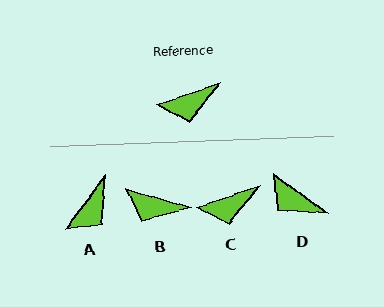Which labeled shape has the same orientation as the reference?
C.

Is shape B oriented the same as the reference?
No, it is off by about 35 degrees.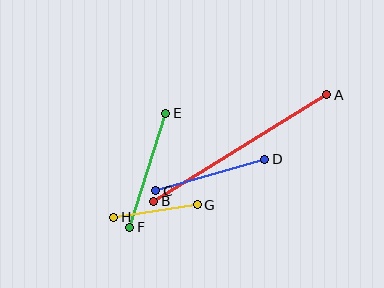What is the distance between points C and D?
The distance is approximately 113 pixels.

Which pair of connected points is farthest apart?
Points A and B are farthest apart.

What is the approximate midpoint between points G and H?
The midpoint is at approximately (156, 211) pixels.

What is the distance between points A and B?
The distance is approximately 203 pixels.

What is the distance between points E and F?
The distance is approximately 120 pixels.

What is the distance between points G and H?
The distance is approximately 85 pixels.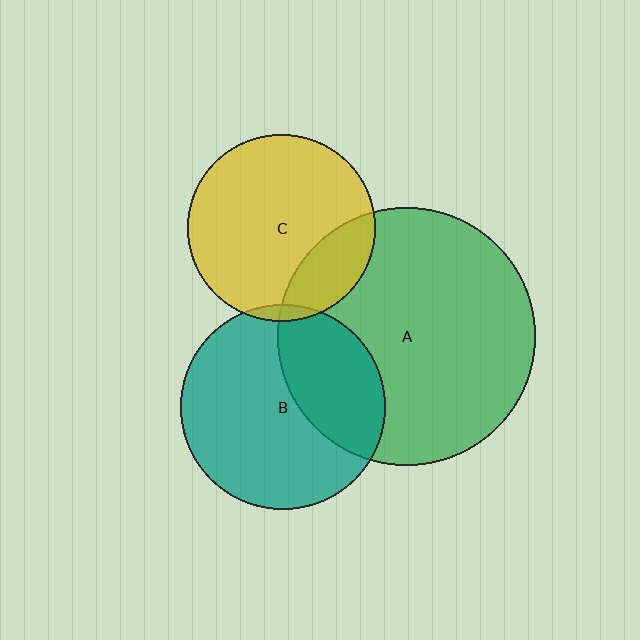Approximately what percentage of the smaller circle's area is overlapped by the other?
Approximately 5%.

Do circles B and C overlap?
Yes.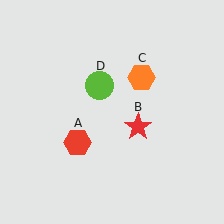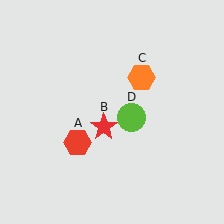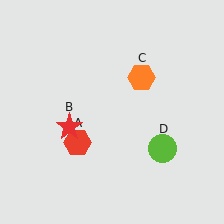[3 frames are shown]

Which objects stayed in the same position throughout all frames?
Red hexagon (object A) and orange hexagon (object C) remained stationary.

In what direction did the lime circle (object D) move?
The lime circle (object D) moved down and to the right.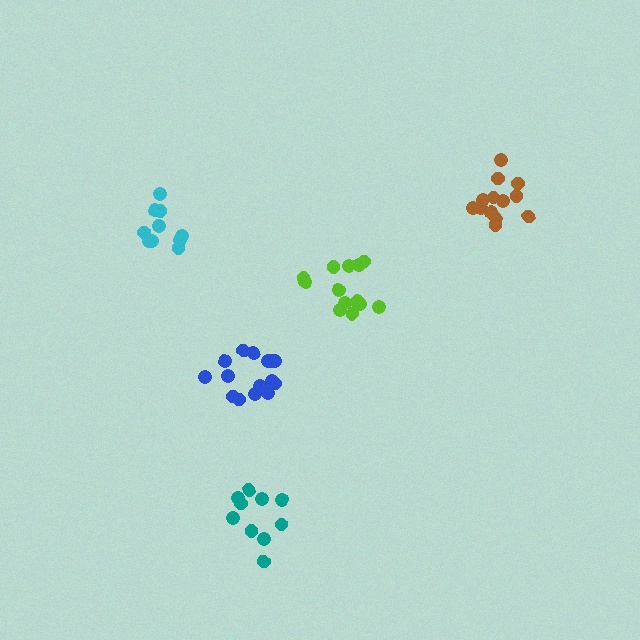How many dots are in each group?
Group 1: 10 dots, Group 2: 15 dots, Group 3: 14 dots, Group 4: 13 dots, Group 5: 10 dots (62 total).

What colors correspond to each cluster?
The clusters are colored: cyan, blue, lime, brown, teal.